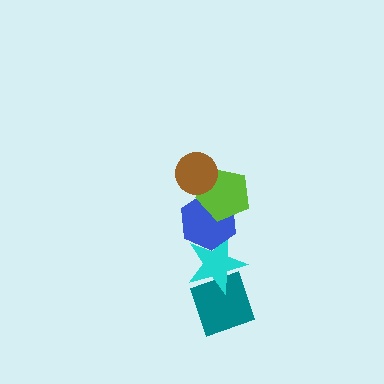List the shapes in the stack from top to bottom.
From top to bottom: the brown circle, the lime pentagon, the blue hexagon, the cyan star, the teal diamond.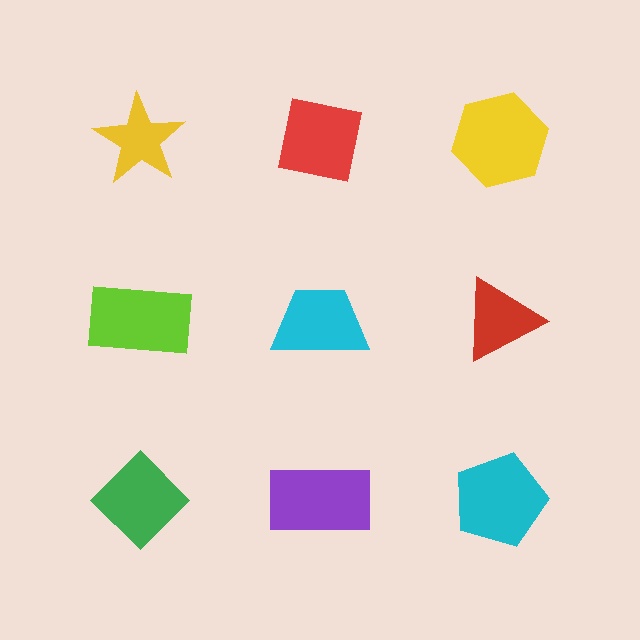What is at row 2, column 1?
A lime rectangle.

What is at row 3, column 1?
A green diamond.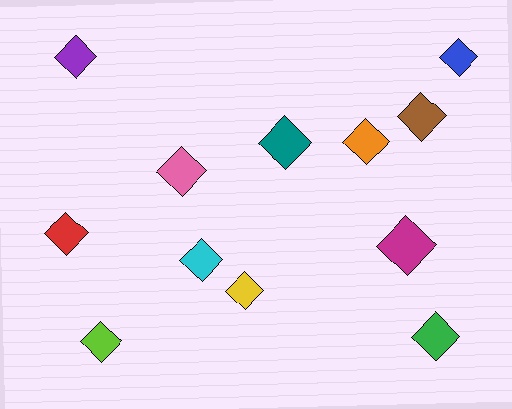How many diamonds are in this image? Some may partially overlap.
There are 12 diamonds.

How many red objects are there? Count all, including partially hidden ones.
There is 1 red object.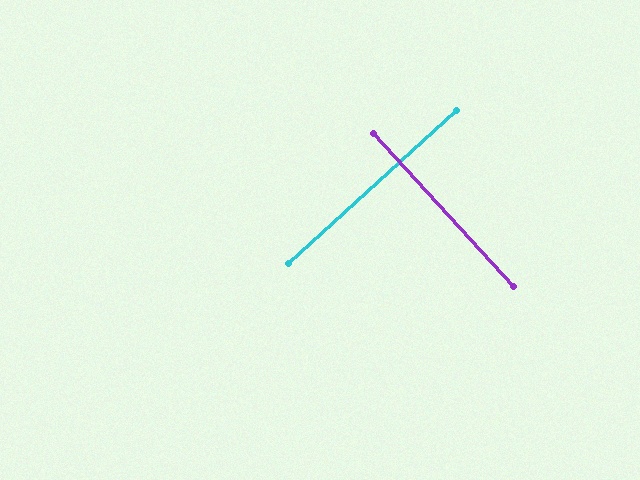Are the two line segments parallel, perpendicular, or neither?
Perpendicular — they meet at approximately 90°.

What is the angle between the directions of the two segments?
Approximately 90 degrees.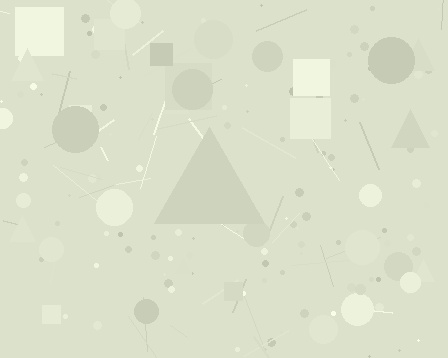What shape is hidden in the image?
A triangle is hidden in the image.